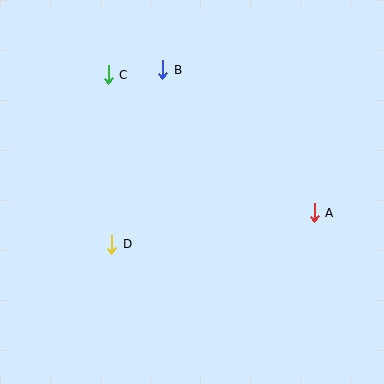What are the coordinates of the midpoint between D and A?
The midpoint between D and A is at (213, 229).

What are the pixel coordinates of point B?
Point B is at (163, 70).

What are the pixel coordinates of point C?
Point C is at (108, 75).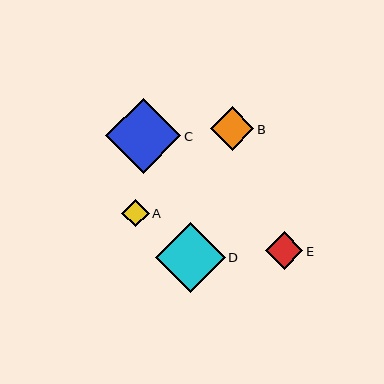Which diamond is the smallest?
Diamond A is the smallest with a size of approximately 27 pixels.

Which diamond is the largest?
Diamond C is the largest with a size of approximately 75 pixels.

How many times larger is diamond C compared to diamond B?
Diamond C is approximately 1.7 times the size of diamond B.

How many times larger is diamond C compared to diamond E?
Diamond C is approximately 2.0 times the size of diamond E.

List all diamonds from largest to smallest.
From largest to smallest: C, D, B, E, A.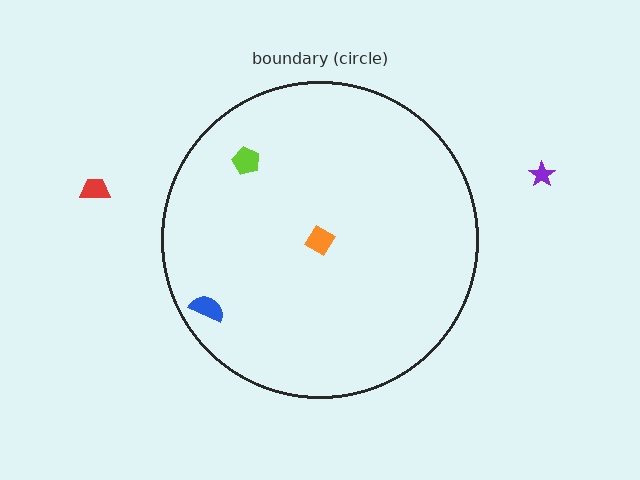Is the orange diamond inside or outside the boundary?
Inside.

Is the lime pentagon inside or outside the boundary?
Inside.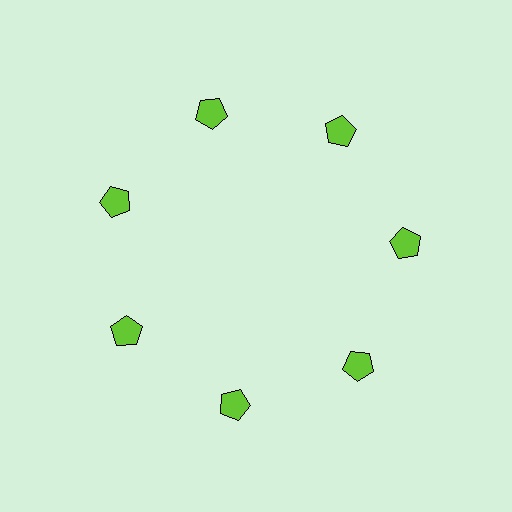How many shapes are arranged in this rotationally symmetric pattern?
There are 7 shapes, arranged in 7 groups of 1.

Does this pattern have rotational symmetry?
Yes, this pattern has 7-fold rotational symmetry. It looks the same after rotating 51 degrees around the center.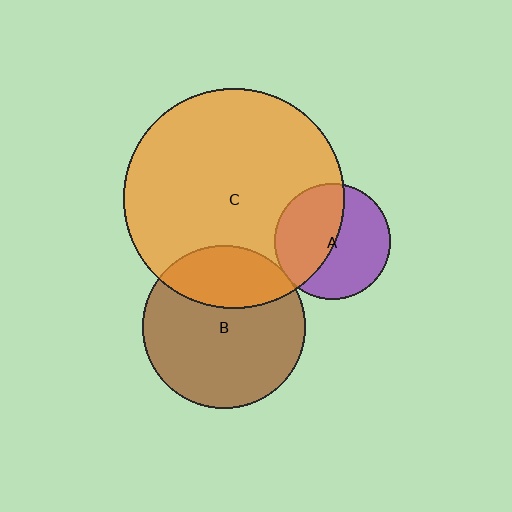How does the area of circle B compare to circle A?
Approximately 2.0 times.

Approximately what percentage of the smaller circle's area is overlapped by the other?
Approximately 30%.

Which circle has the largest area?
Circle C (orange).